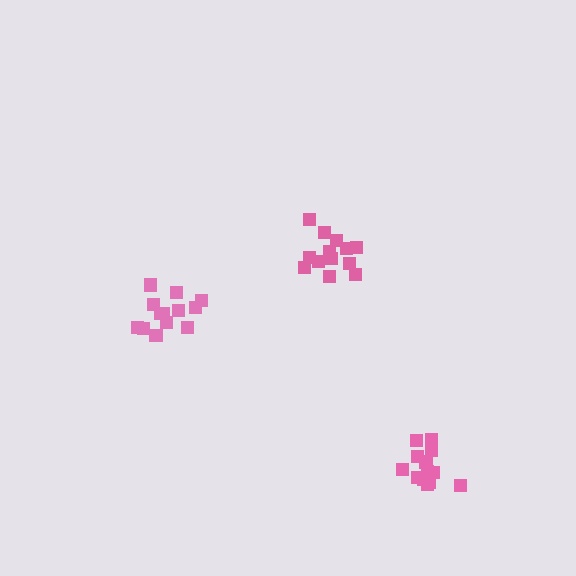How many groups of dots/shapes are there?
There are 3 groups.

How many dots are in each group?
Group 1: 13 dots, Group 2: 15 dots, Group 3: 14 dots (42 total).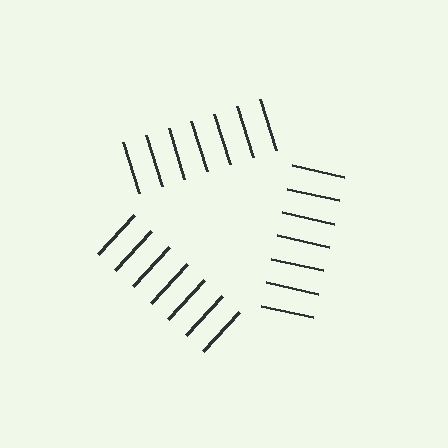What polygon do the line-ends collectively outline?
An illusory triangle — the line segments terminate on its edges but no continuous stroke is drawn.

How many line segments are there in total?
21 — 7 along each of the 3 edges.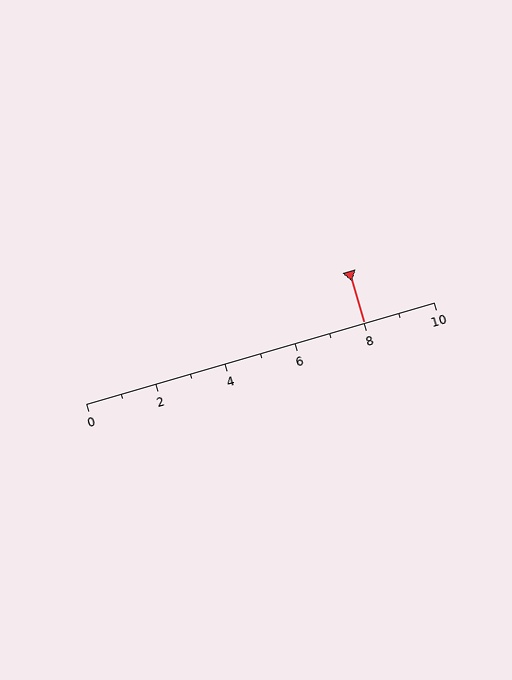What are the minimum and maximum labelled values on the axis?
The axis runs from 0 to 10.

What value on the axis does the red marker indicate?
The marker indicates approximately 8.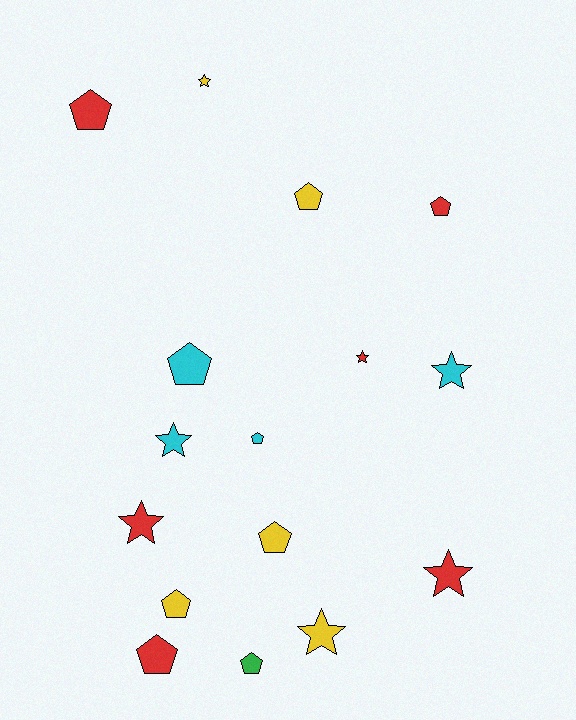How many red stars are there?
There are 3 red stars.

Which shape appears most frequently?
Pentagon, with 9 objects.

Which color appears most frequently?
Red, with 6 objects.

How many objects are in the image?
There are 16 objects.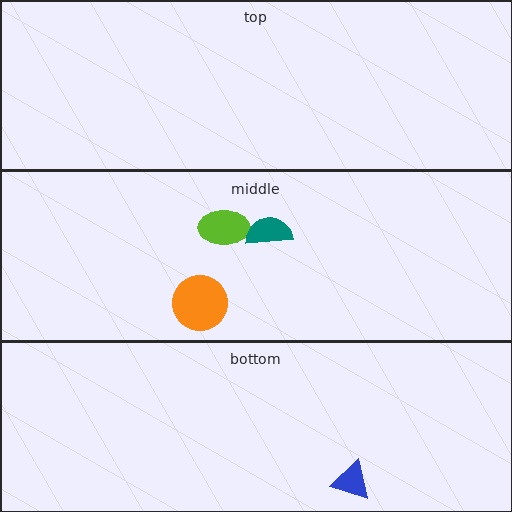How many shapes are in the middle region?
3.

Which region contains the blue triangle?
The bottom region.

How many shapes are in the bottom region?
1.